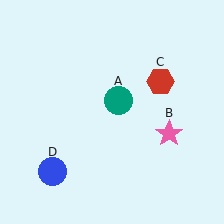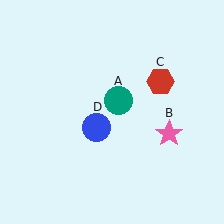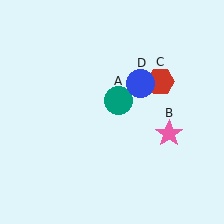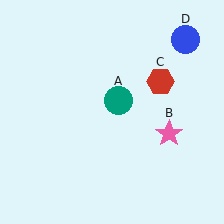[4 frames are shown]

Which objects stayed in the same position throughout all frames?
Teal circle (object A) and pink star (object B) and red hexagon (object C) remained stationary.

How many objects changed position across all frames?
1 object changed position: blue circle (object D).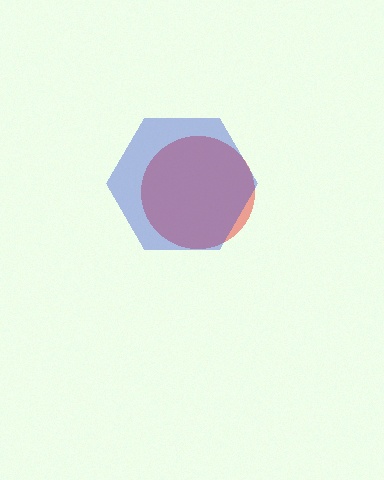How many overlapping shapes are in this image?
There are 2 overlapping shapes in the image.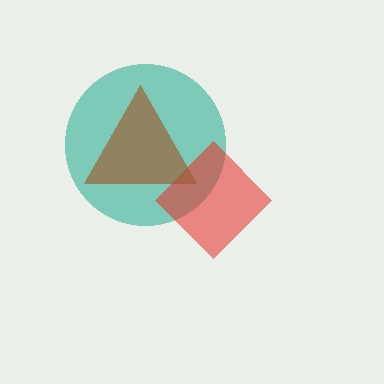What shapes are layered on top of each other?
The layered shapes are: a teal circle, a red diamond, a brown triangle.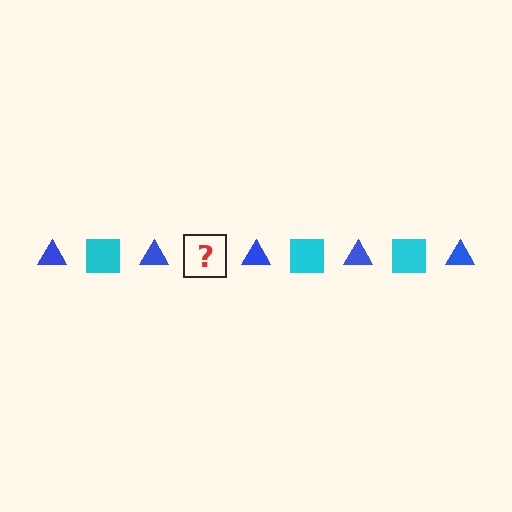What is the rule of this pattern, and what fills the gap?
The rule is that the pattern alternates between blue triangle and cyan square. The gap should be filled with a cyan square.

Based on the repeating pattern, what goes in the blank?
The blank should be a cyan square.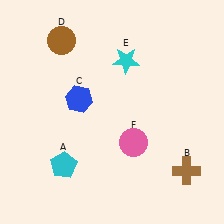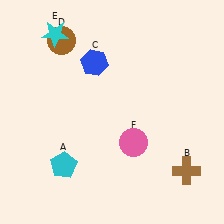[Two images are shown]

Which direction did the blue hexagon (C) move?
The blue hexagon (C) moved up.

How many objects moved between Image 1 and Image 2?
2 objects moved between the two images.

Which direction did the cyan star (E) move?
The cyan star (E) moved left.